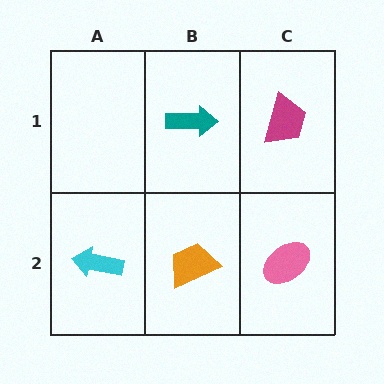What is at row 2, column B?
An orange trapezoid.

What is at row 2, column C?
A pink ellipse.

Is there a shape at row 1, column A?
No, that cell is empty.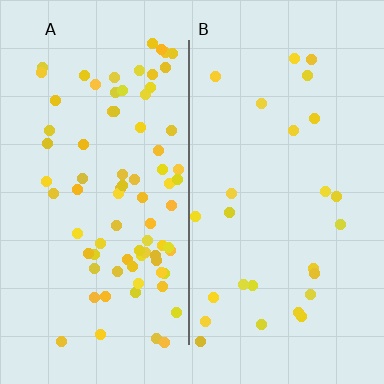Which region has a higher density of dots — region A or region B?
A (the left).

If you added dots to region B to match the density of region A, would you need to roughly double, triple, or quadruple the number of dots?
Approximately triple.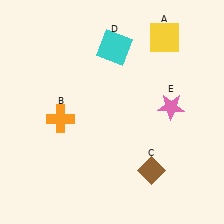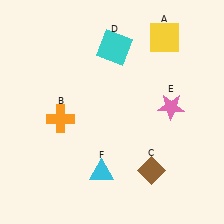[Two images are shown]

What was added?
A cyan triangle (F) was added in Image 2.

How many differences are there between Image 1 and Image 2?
There is 1 difference between the two images.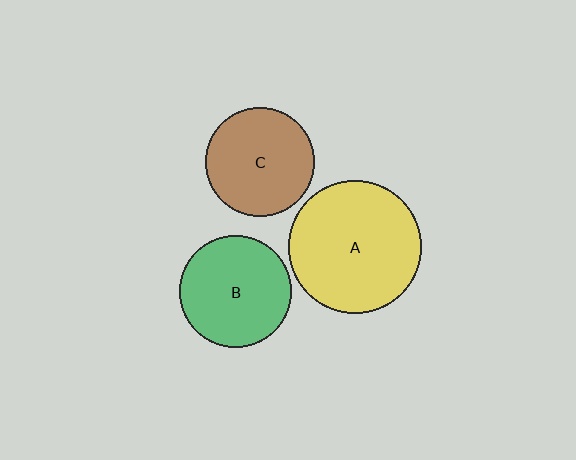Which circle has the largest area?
Circle A (yellow).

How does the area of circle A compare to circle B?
Approximately 1.4 times.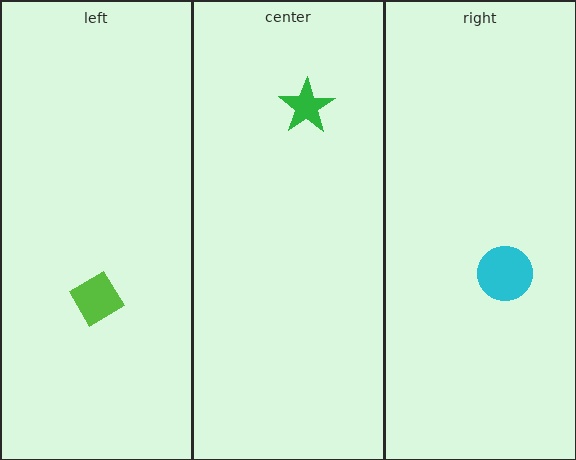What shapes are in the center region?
The green star.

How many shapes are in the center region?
1.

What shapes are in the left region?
The lime diamond.